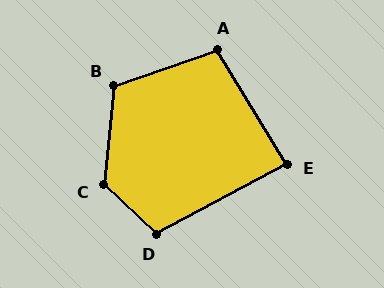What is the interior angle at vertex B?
Approximately 115 degrees (obtuse).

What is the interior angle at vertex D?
Approximately 108 degrees (obtuse).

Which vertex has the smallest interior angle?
E, at approximately 87 degrees.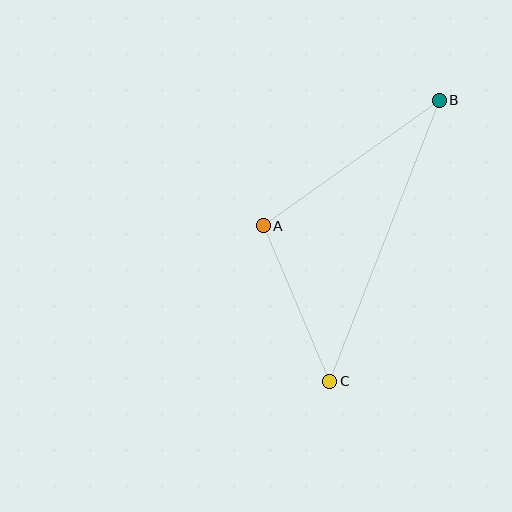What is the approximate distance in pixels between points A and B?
The distance between A and B is approximately 216 pixels.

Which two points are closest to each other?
Points A and C are closest to each other.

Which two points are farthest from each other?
Points B and C are farthest from each other.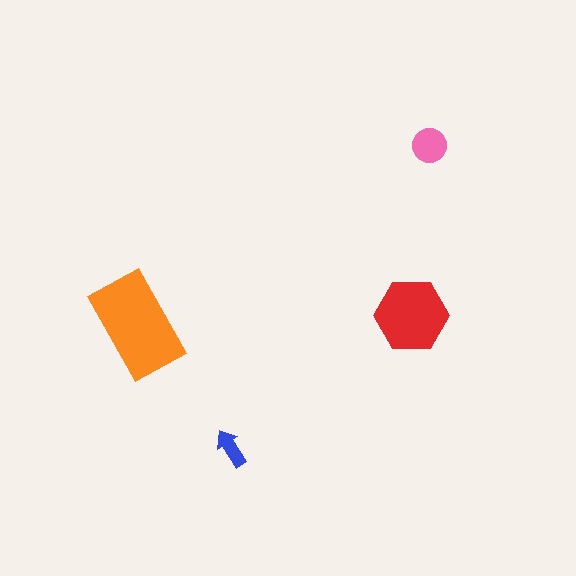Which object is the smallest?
The blue arrow.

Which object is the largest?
The orange rectangle.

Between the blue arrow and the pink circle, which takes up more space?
The pink circle.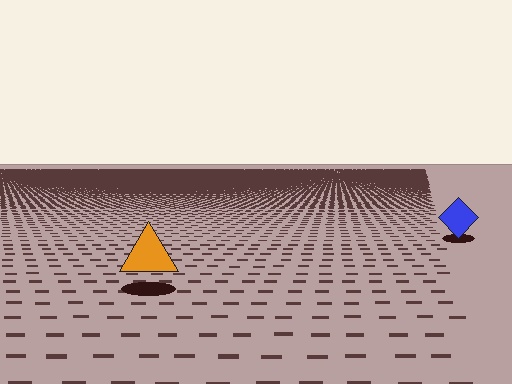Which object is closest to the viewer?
The orange triangle is closest. The texture marks near it are larger and more spread out.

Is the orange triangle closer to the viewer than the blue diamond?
Yes. The orange triangle is closer — you can tell from the texture gradient: the ground texture is coarser near it.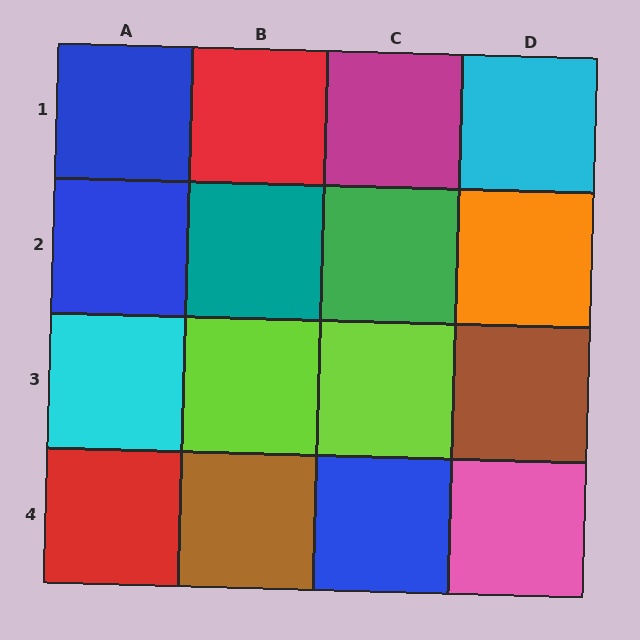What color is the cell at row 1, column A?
Blue.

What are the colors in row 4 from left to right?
Red, brown, blue, pink.